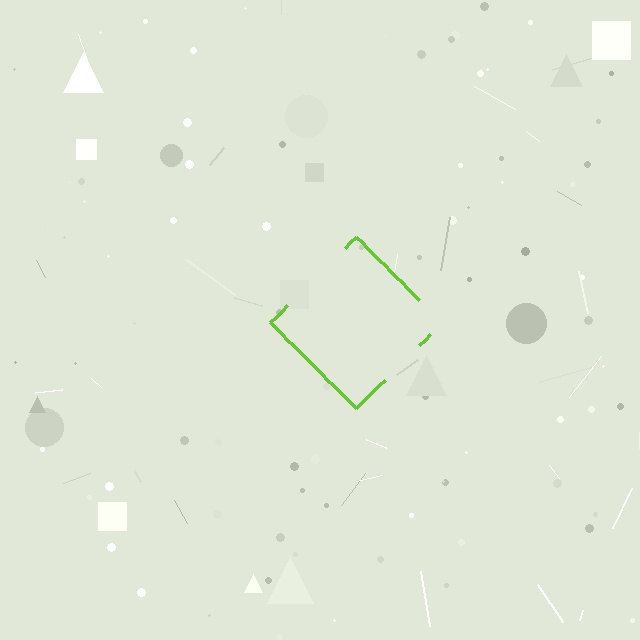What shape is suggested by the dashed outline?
The dashed outline suggests a diamond.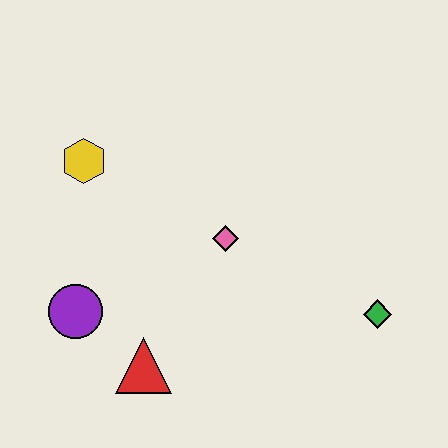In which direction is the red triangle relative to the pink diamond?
The red triangle is below the pink diamond.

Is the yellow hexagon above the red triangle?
Yes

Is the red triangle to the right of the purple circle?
Yes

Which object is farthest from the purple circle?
The green diamond is farthest from the purple circle.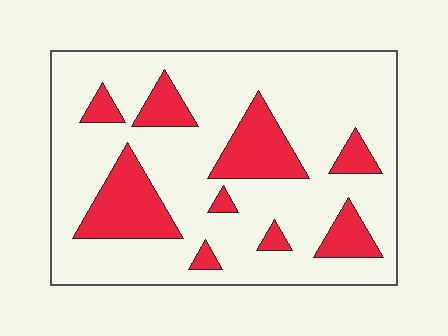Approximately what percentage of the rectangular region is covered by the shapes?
Approximately 20%.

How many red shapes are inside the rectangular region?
9.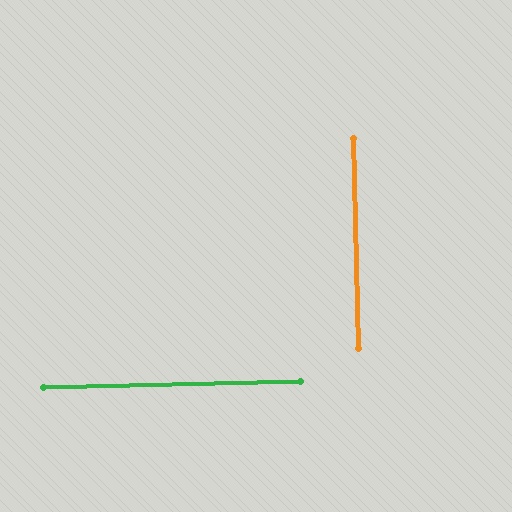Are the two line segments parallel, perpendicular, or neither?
Perpendicular — they meet at approximately 90°.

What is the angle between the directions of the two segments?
Approximately 90 degrees.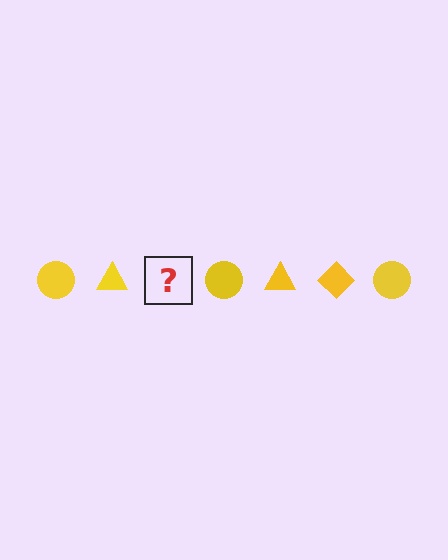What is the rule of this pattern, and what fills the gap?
The rule is that the pattern cycles through circle, triangle, diamond shapes in yellow. The gap should be filled with a yellow diamond.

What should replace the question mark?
The question mark should be replaced with a yellow diamond.